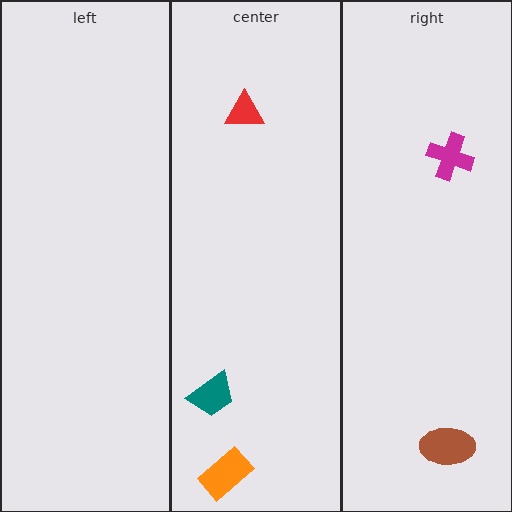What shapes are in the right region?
The brown ellipse, the magenta cross.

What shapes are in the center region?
The teal trapezoid, the red triangle, the orange rectangle.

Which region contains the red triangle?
The center region.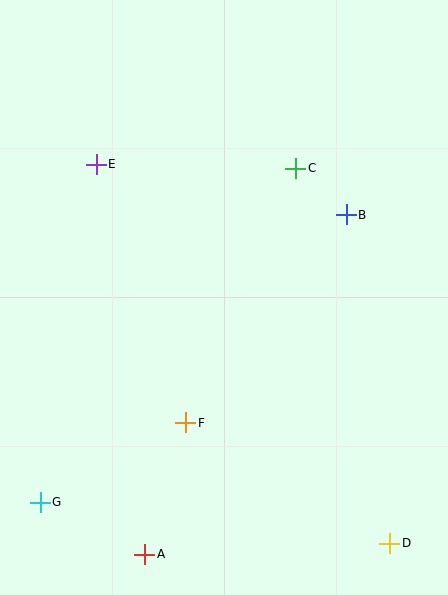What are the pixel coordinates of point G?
Point G is at (40, 502).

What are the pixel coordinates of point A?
Point A is at (145, 554).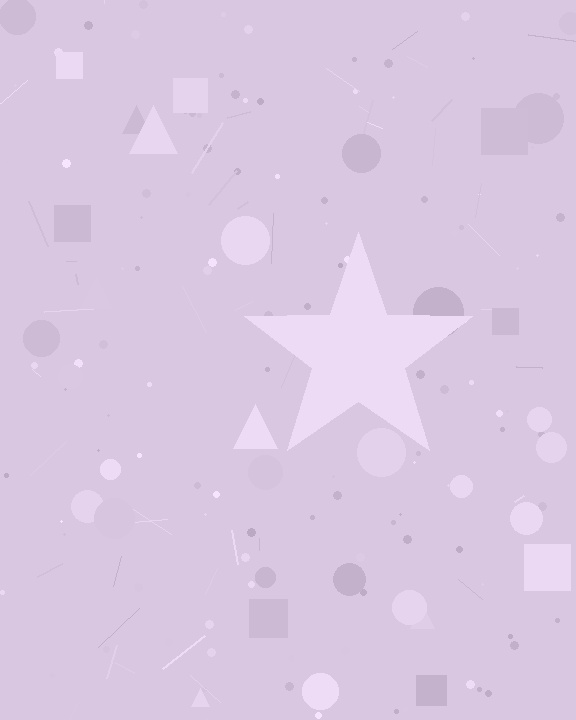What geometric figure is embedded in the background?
A star is embedded in the background.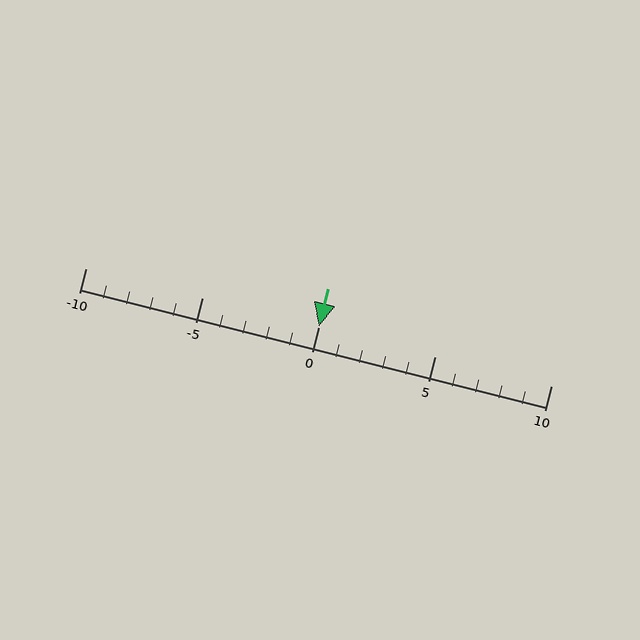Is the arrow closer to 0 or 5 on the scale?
The arrow is closer to 0.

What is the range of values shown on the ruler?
The ruler shows values from -10 to 10.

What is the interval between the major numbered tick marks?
The major tick marks are spaced 5 units apart.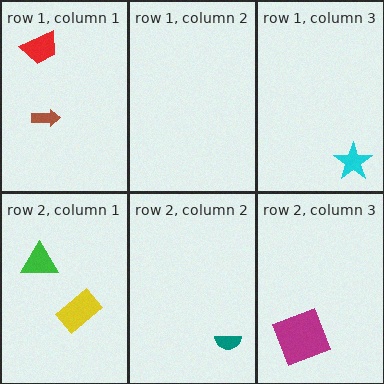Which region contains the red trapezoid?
The row 1, column 1 region.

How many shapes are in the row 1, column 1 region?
2.